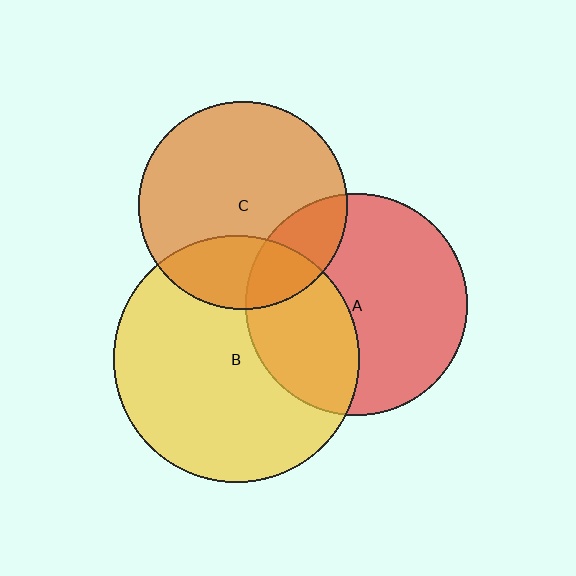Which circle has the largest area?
Circle B (yellow).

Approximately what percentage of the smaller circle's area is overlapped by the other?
Approximately 25%.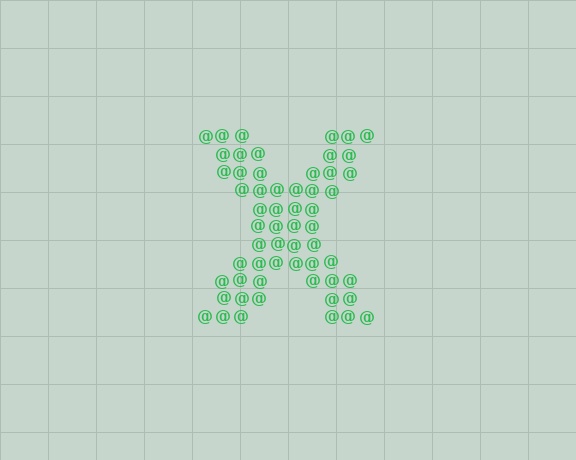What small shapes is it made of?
It is made of small at signs.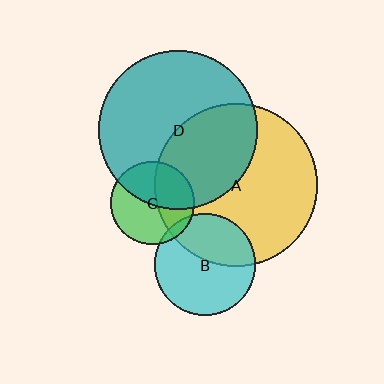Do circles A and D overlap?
Yes.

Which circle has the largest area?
Circle A (yellow).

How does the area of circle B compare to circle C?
Approximately 1.5 times.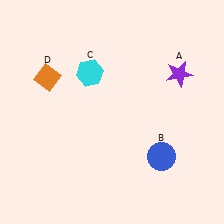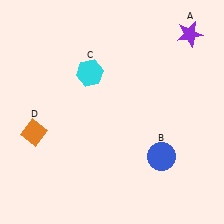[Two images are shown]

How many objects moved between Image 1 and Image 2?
2 objects moved between the two images.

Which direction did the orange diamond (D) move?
The orange diamond (D) moved down.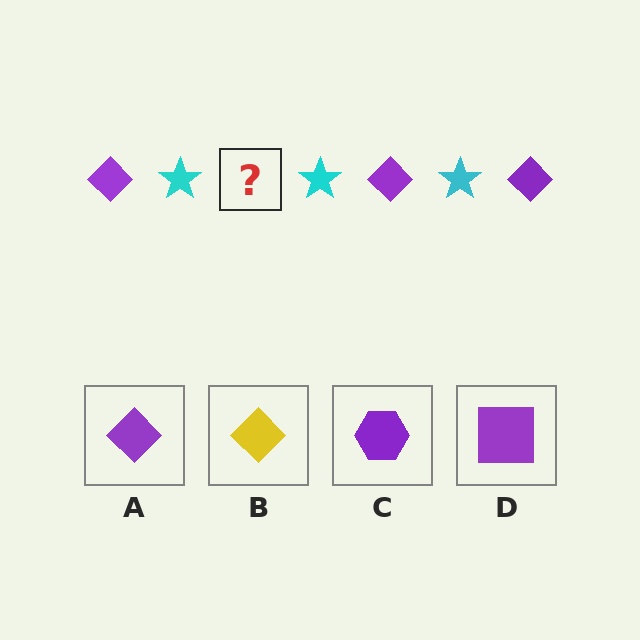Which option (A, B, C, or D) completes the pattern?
A.